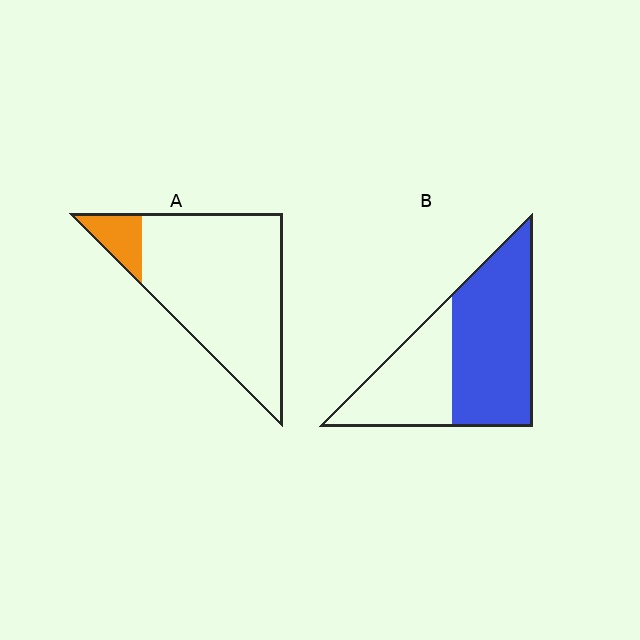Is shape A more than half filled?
No.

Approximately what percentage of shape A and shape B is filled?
A is approximately 10% and B is approximately 60%.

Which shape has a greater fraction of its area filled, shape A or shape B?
Shape B.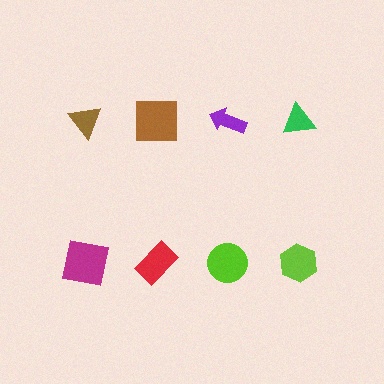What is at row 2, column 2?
A red rectangle.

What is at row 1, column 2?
A brown square.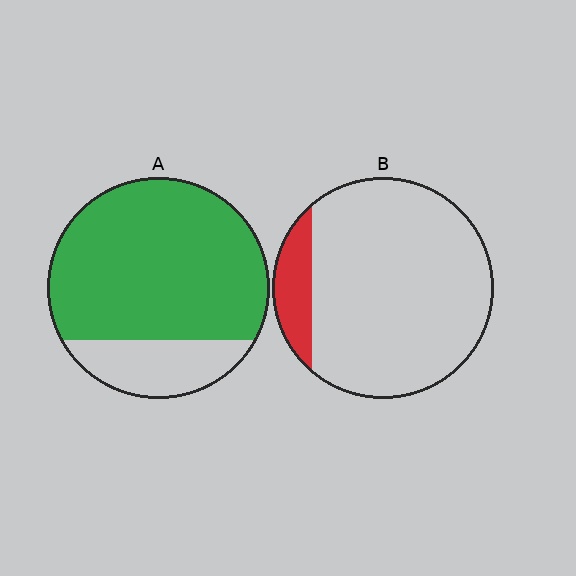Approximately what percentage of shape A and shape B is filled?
A is approximately 80% and B is approximately 10%.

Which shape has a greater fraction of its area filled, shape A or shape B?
Shape A.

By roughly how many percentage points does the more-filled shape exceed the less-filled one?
By roughly 65 percentage points (A over B).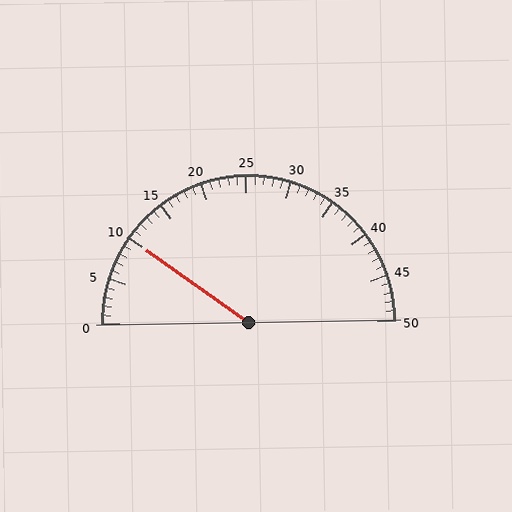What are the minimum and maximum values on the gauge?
The gauge ranges from 0 to 50.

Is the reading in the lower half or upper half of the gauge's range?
The reading is in the lower half of the range (0 to 50).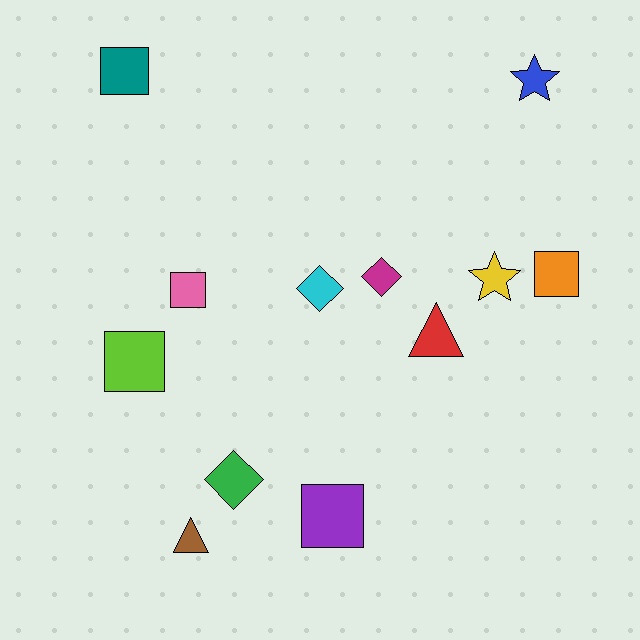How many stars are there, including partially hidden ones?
There are 2 stars.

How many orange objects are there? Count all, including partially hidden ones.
There is 1 orange object.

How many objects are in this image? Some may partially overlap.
There are 12 objects.